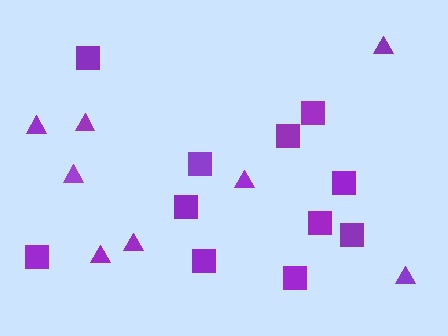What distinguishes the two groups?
There are 2 groups: one group of squares (11) and one group of triangles (8).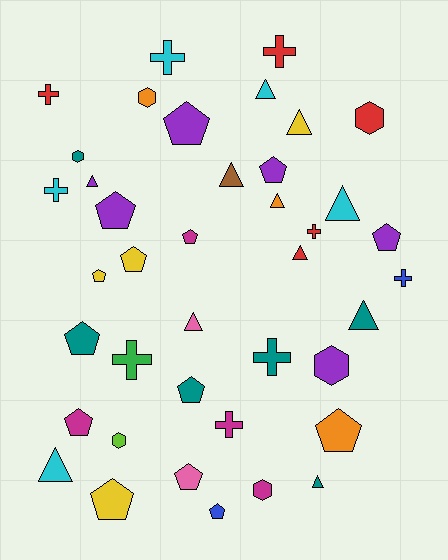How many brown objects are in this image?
There is 1 brown object.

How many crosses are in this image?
There are 9 crosses.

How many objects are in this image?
There are 40 objects.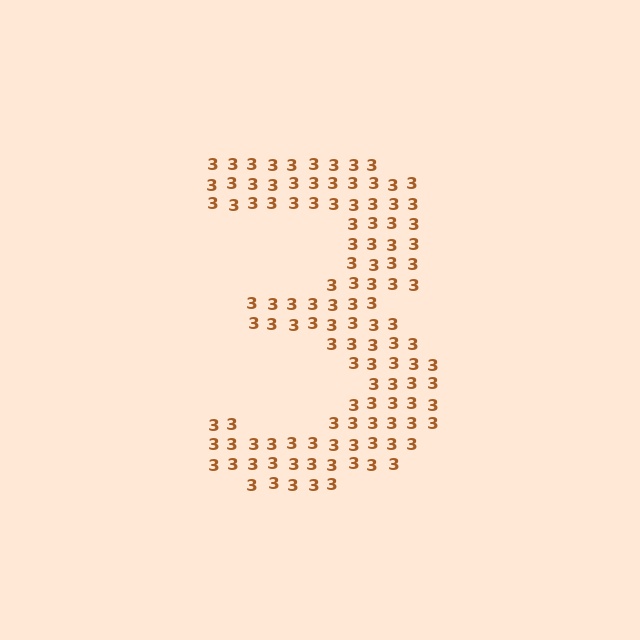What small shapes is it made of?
It is made of small digit 3's.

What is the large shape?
The large shape is the digit 3.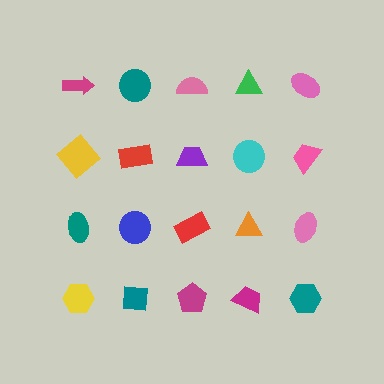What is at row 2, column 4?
A cyan circle.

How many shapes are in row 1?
5 shapes.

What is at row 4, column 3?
A magenta pentagon.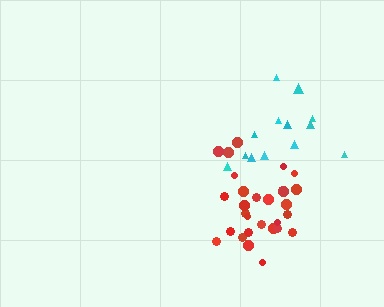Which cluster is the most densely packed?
Red.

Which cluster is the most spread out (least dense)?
Cyan.